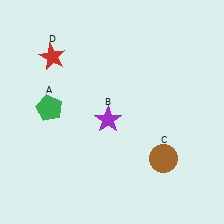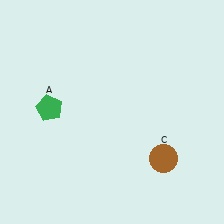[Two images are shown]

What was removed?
The purple star (B), the red star (D) were removed in Image 2.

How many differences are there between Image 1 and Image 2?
There are 2 differences between the two images.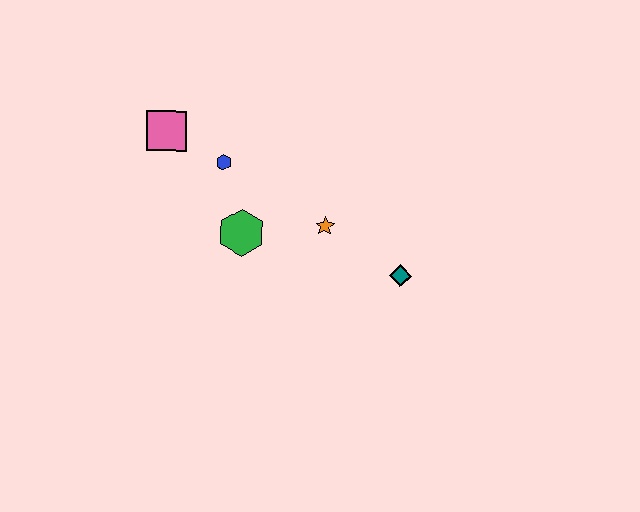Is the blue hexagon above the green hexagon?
Yes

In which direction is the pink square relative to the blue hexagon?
The pink square is to the left of the blue hexagon.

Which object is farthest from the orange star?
The pink square is farthest from the orange star.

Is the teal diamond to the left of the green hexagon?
No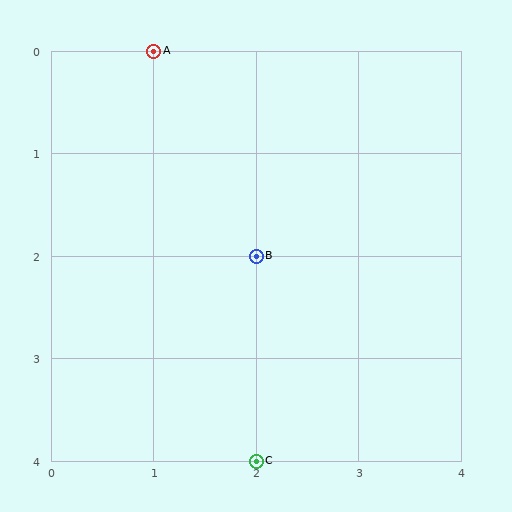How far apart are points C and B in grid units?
Points C and B are 2 rows apart.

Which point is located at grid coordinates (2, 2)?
Point B is at (2, 2).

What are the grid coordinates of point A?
Point A is at grid coordinates (1, 0).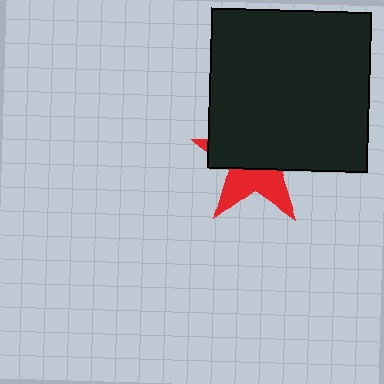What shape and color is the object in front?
The object in front is a black square.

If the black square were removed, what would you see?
You would see the complete red star.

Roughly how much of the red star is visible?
A small part of it is visible (roughly 41%).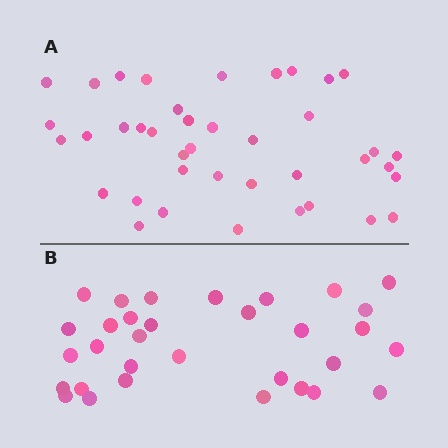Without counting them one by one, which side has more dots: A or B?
Region A (the top region) has more dots.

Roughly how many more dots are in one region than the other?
Region A has roughly 8 or so more dots than region B.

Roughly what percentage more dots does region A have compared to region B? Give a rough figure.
About 25% more.